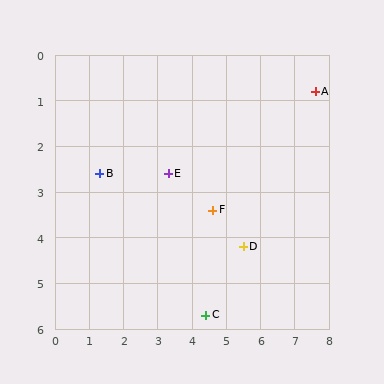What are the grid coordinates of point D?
Point D is at approximately (5.5, 4.2).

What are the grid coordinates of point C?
Point C is at approximately (4.4, 5.7).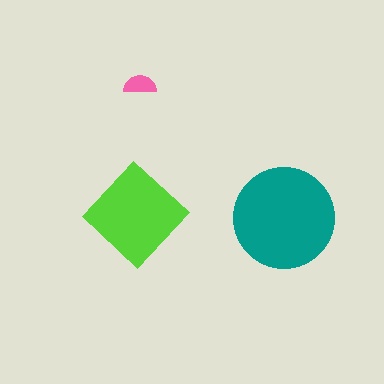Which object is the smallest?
The pink semicircle.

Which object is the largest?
The teal circle.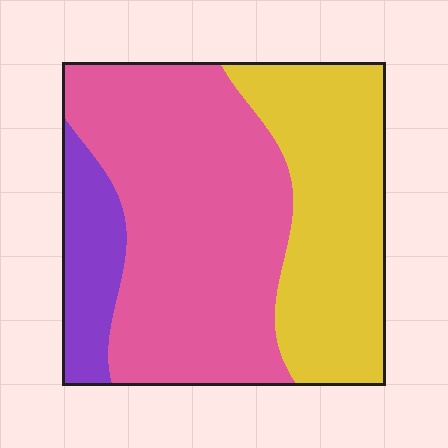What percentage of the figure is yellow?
Yellow covers around 35% of the figure.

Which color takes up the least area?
Purple, at roughly 10%.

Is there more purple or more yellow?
Yellow.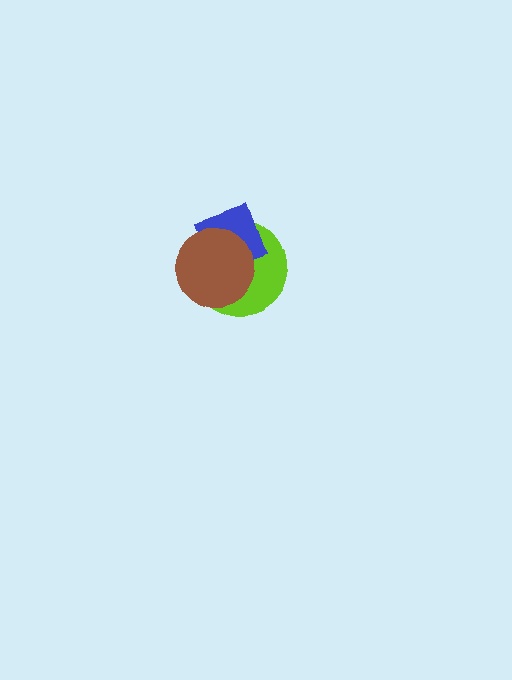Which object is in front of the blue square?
The brown circle is in front of the blue square.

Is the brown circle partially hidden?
No, no other shape covers it.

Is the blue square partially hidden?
Yes, it is partially covered by another shape.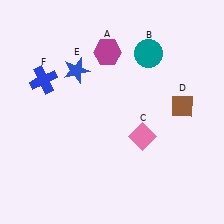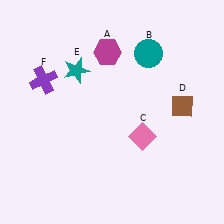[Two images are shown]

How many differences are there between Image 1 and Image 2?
There are 2 differences between the two images.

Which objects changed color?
E changed from blue to teal. F changed from blue to purple.